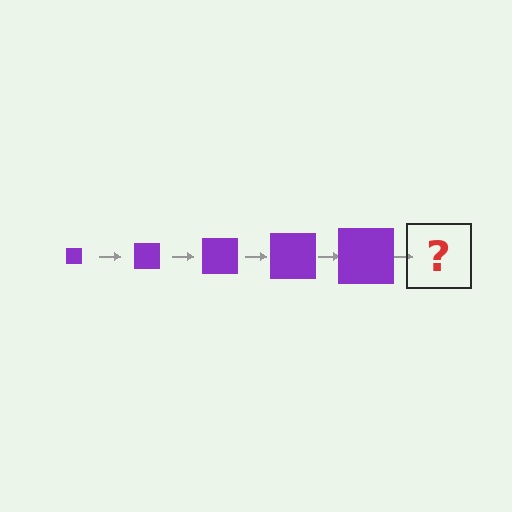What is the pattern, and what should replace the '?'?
The pattern is that the square gets progressively larger each step. The '?' should be a purple square, larger than the previous one.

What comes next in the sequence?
The next element should be a purple square, larger than the previous one.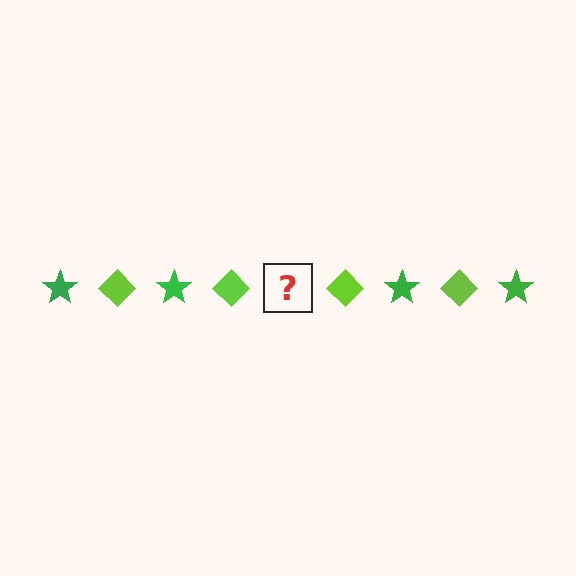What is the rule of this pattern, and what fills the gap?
The rule is that the pattern alternates between green star and lime diamond. The gap should be filled with a green star.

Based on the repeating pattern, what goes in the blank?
The blank should be a green star.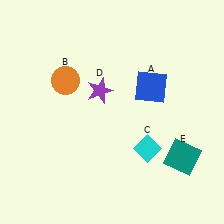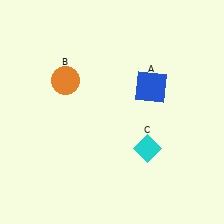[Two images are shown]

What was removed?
The purple star (D), the teal square (E) were removed in Image 2.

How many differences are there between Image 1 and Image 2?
There are 2 differences between the two images.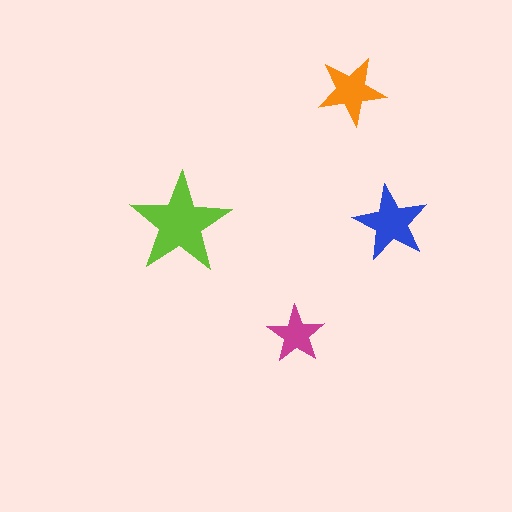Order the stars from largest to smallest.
the lime one, the blue one, the orange one, the magenta one.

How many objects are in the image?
There are 4 objects in the image.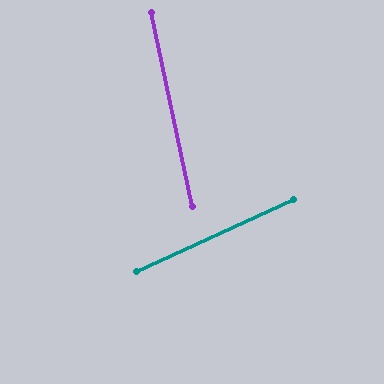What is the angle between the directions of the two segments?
Approximately 77 degrees.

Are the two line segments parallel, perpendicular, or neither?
Neither parallel nor perpendicular — they differ by about 77°.